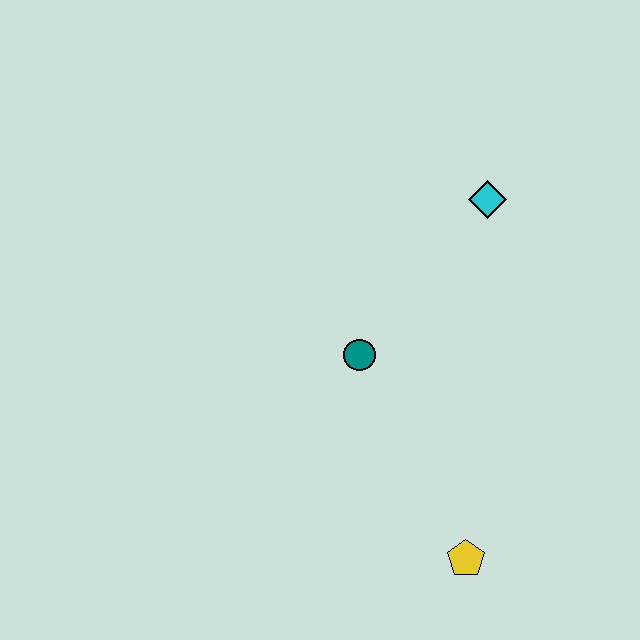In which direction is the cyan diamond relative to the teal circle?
The cyan diamond is above the teal circle.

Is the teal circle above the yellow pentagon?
Yes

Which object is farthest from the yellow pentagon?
The cyan diamond is farthest from the yellow pentagon.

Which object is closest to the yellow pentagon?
The teal circle is closest to the yellow pentagon.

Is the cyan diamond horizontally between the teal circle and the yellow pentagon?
No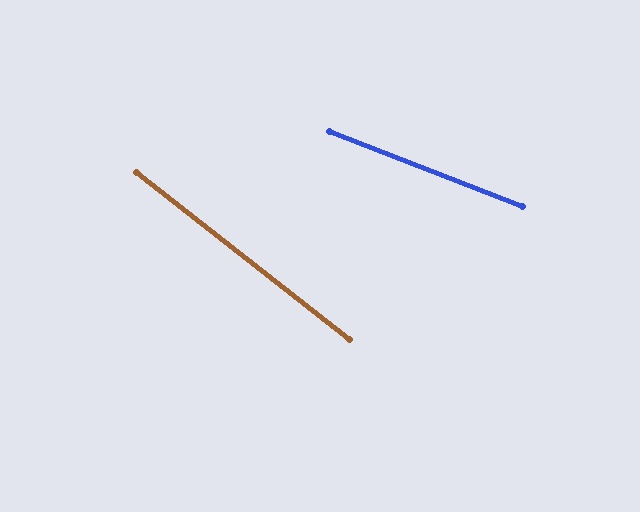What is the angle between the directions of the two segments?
Approximately 17 degrees.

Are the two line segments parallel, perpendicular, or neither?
Neither parallel nor perpendicular — they differ by about 17°.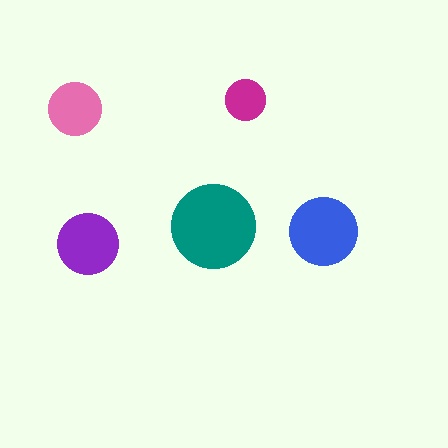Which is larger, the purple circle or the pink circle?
The purple one.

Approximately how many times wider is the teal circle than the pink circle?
About 1.5 times wider.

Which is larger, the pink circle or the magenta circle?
The pink one.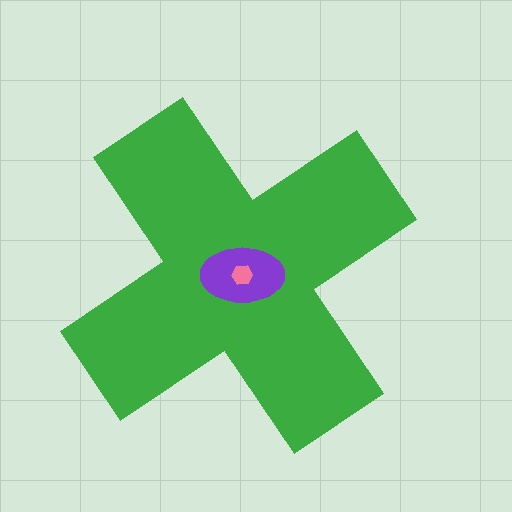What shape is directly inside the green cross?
The purple ellipse.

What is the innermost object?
The pink hexagon.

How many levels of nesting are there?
3.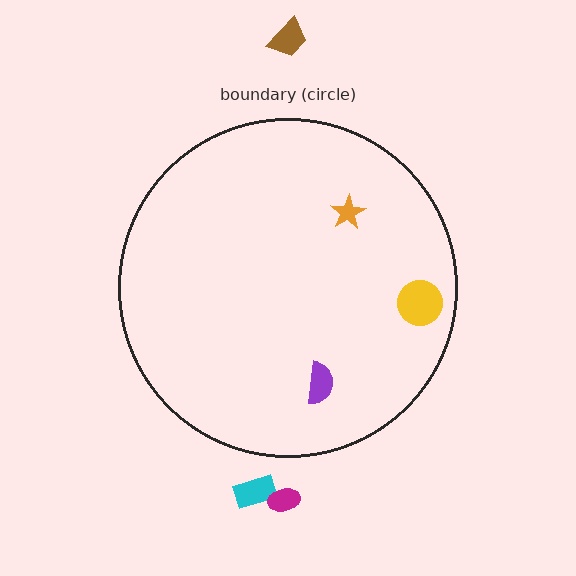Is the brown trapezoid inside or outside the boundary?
Outside.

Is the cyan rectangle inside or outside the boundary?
Outside.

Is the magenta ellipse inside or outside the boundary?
Outside.